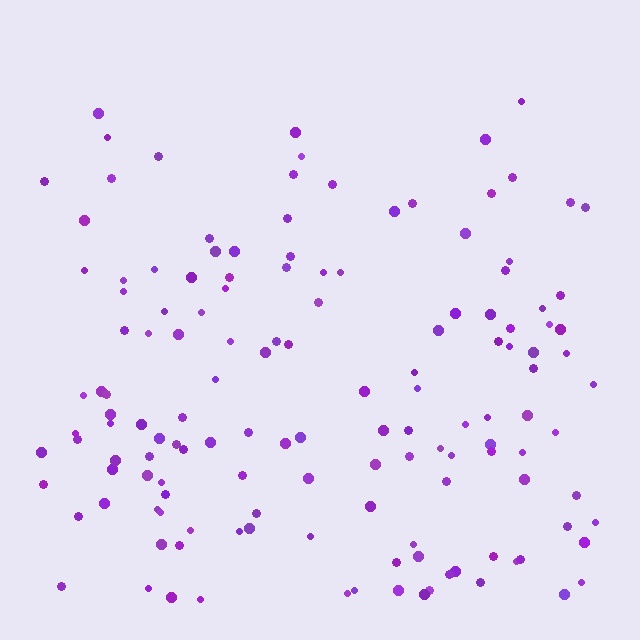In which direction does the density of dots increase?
From top to bottom, with the bottom side densest.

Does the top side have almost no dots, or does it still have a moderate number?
Still a moderate number, just noticeably fewer than the bottom.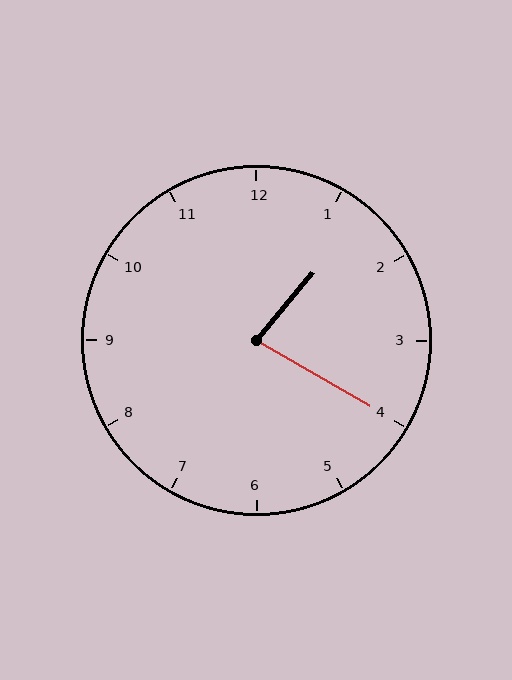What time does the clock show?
1:20.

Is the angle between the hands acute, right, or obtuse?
It is acute.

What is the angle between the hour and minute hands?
Approximately 80 degrees.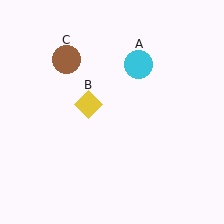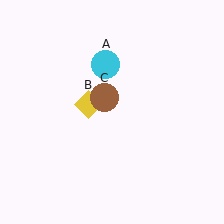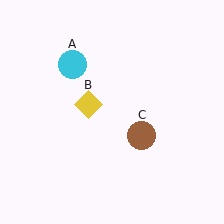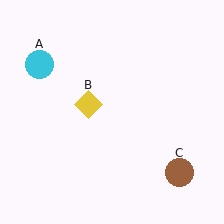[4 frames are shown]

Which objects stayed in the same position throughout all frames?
Yellow diamond (object B) remained stationary.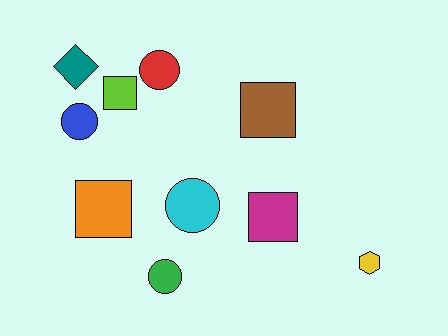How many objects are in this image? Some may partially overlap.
There are 10 objects.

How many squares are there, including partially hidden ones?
There are 4 squares.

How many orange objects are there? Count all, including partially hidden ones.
There is 1 orange object.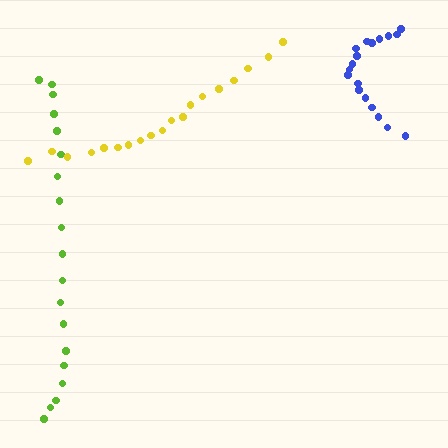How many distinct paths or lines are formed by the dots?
There are 3 distinct paths.